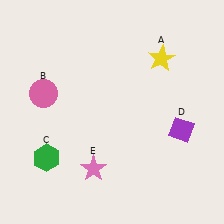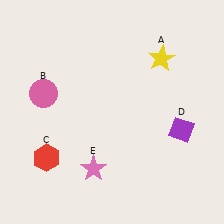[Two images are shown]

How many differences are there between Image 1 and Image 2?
There is 1 difference between the two images.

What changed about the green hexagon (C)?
In Image 1, C is green. In Image 2, it changed to red.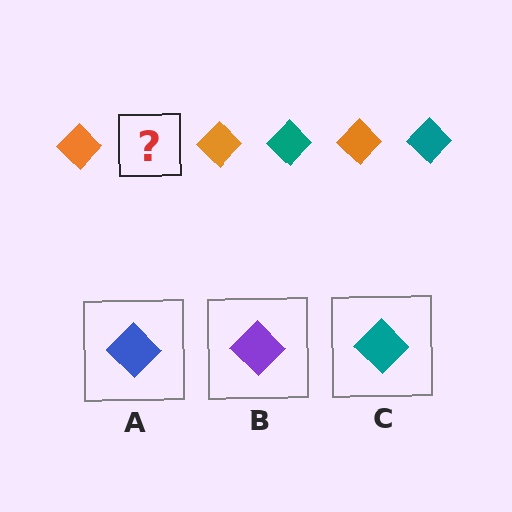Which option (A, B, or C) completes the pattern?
C.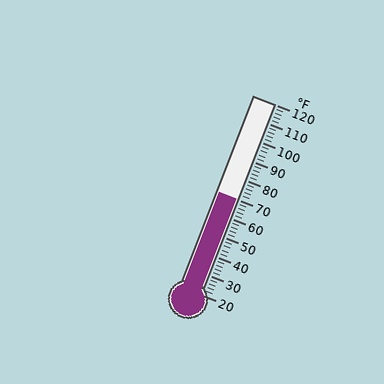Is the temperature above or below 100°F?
The temperature is below 100°F.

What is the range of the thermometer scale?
The thermometer scale ranges from 20°F to 120°F.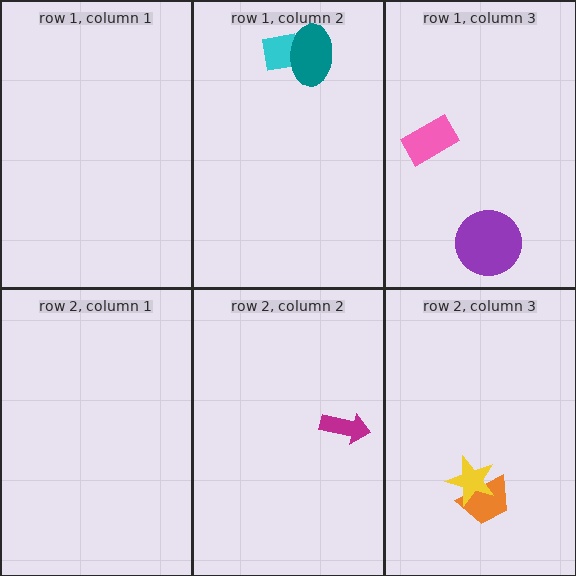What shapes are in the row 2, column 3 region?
The orange trapezoid, the yellow star.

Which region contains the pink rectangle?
The row 1, column 3 region.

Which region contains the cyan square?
The row 1, column 2 region.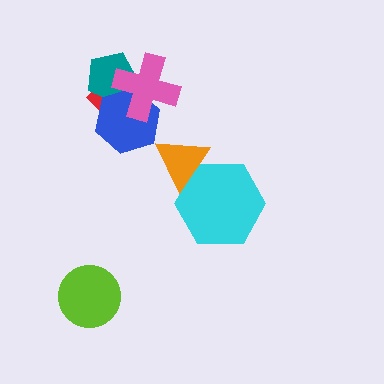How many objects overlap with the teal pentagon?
3 objects overlap with the teal pentagon.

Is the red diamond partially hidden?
Yes, it is partially covered by another shape.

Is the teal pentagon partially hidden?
Yes, it is partially covered by another shape.